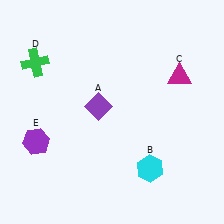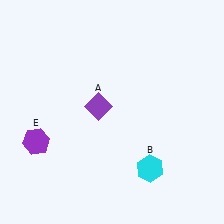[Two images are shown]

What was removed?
The green cross (D), the magenta triangle (C) were removed in Image 2.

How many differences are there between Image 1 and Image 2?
There are 2 differences between the two images.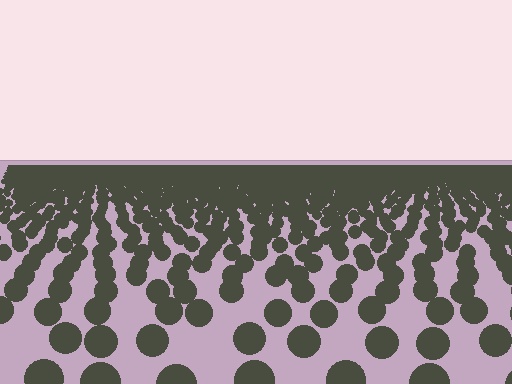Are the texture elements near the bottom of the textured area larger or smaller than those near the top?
Larger. Near the bottom, elements are closer to the viewer and appear at a bigger on-screen size.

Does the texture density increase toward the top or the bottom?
Density increases toward the top.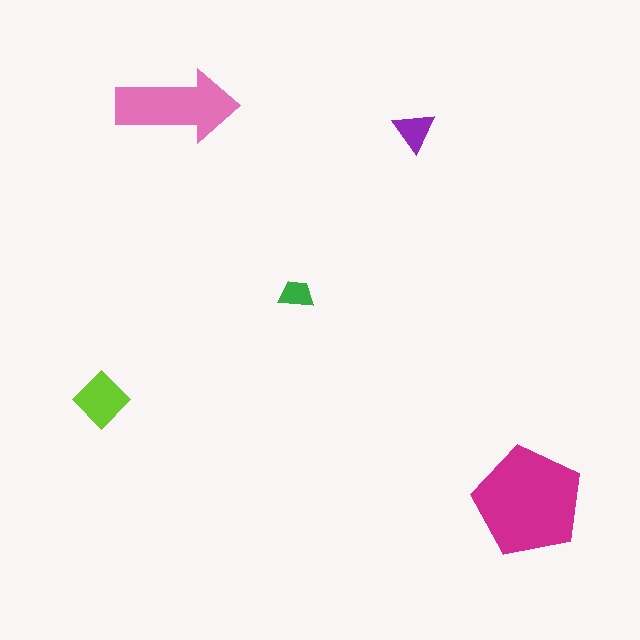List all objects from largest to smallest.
The magenta pentagon, the pink arrow, the lime diamond, the purple triangle, the green trapezoid.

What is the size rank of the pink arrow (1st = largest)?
2nd.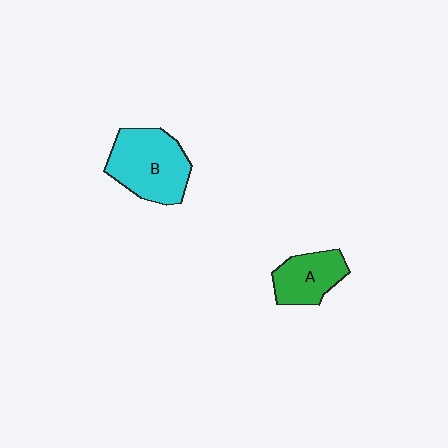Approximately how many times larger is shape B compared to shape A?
Approximately 1.6 times.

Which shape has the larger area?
Shape B (cyan).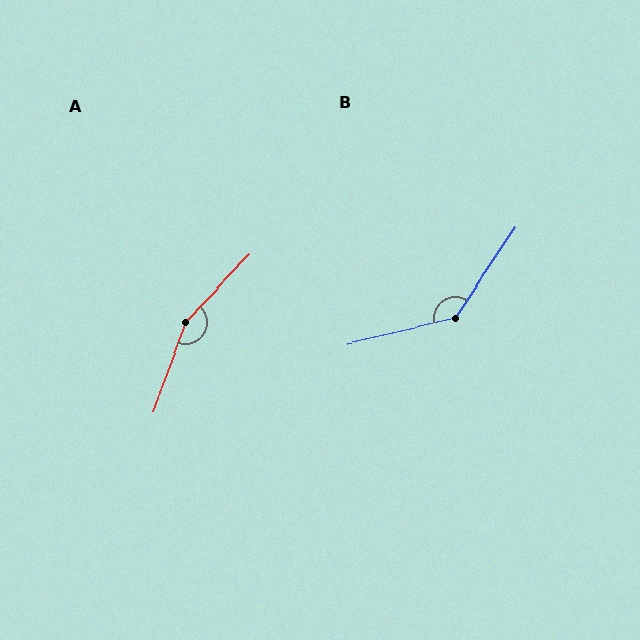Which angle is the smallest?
B, at approximately 137 degrees.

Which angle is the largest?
A, at approximately 157 degrees.